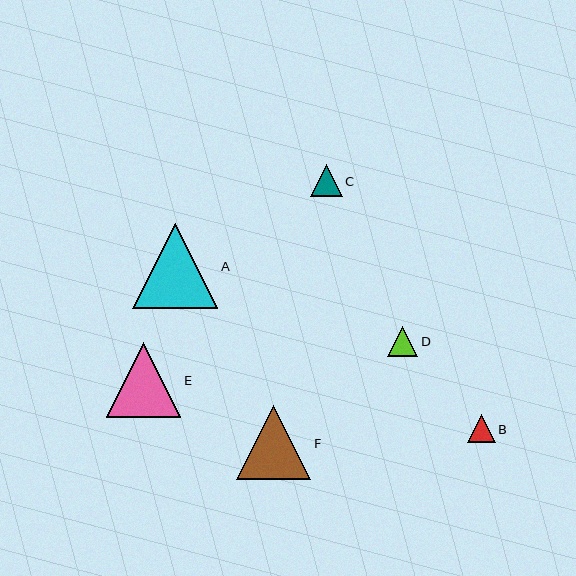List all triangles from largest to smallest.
From largest to smallest: A, E, F, C, D, B.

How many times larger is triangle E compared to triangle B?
Triangle E is approximately 2.7 times the size of triangle B.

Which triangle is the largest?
Triangle A is the largest with a size of approximately 85 pixels.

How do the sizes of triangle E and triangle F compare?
Triangle E and triangle F are approximately the same size.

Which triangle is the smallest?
Triangle B is the smallest with a size of approximately 28 pixels.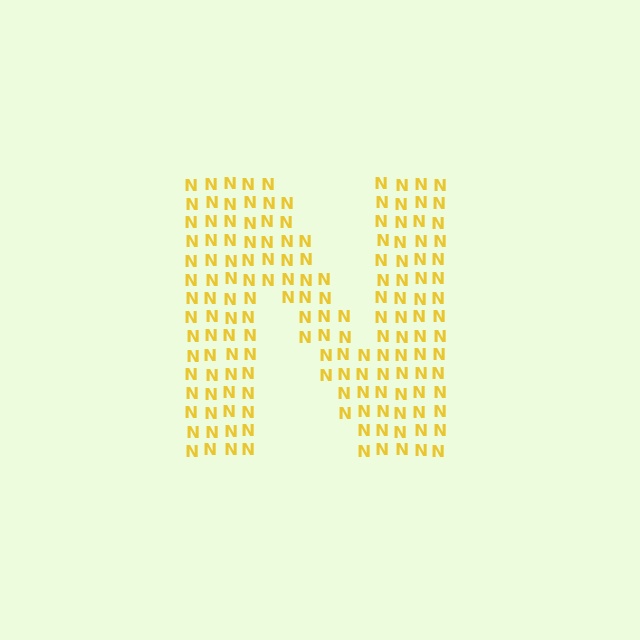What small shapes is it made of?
It is made of small letter N's.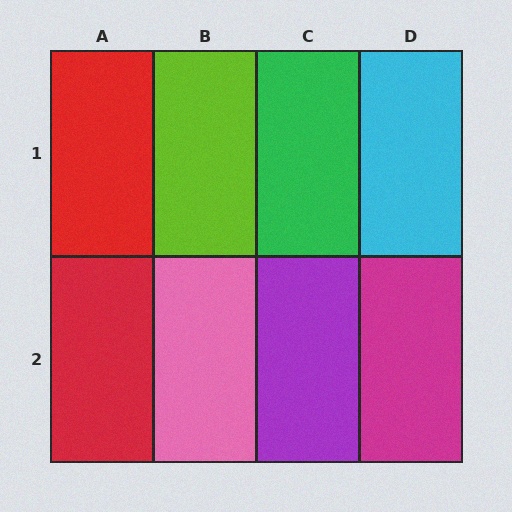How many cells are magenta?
1 cell is magenta.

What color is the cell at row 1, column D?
Cyan.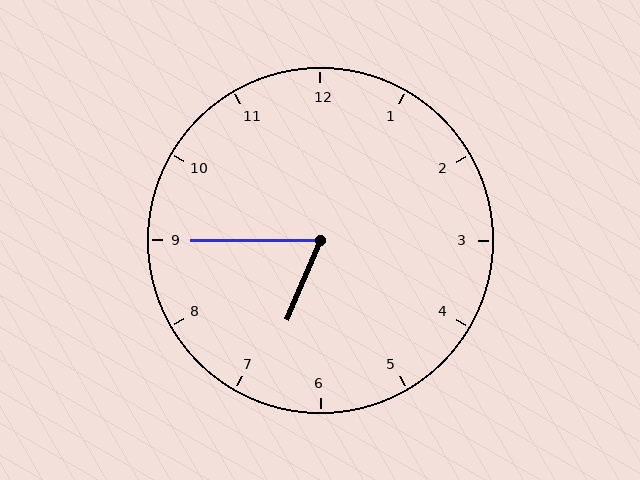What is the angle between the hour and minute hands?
Approximately 68 degrees.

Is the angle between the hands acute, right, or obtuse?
It is acute.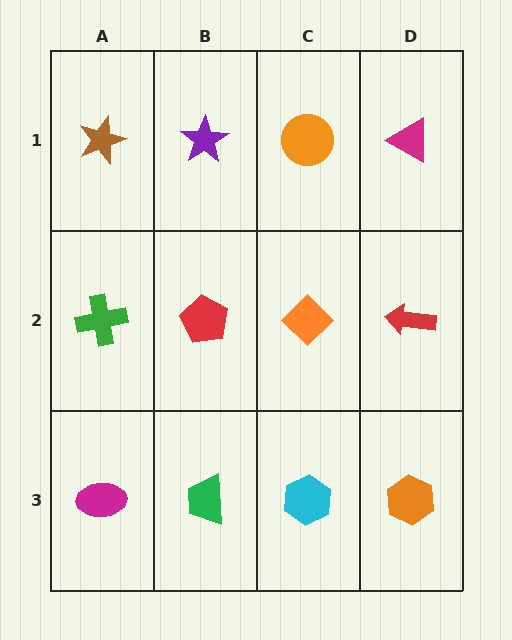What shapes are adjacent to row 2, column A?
A brown star (row 1, column A), a magenta ellipse (row 3, column A), a red pentagon (row 2, column B).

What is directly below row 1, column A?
A green cross.